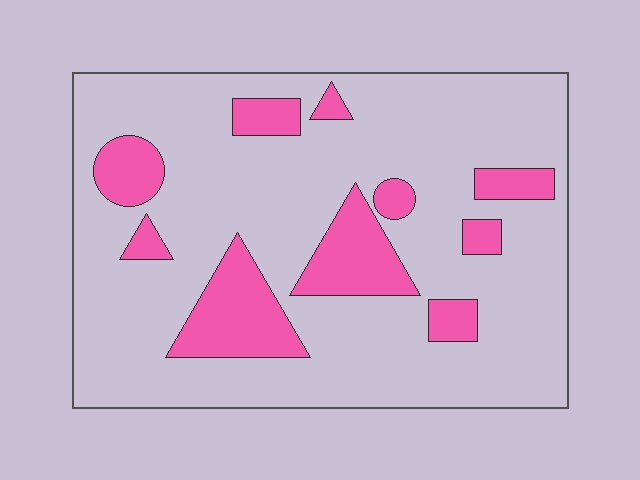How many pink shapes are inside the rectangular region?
10.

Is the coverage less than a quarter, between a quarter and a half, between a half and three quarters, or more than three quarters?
Less than a quarter.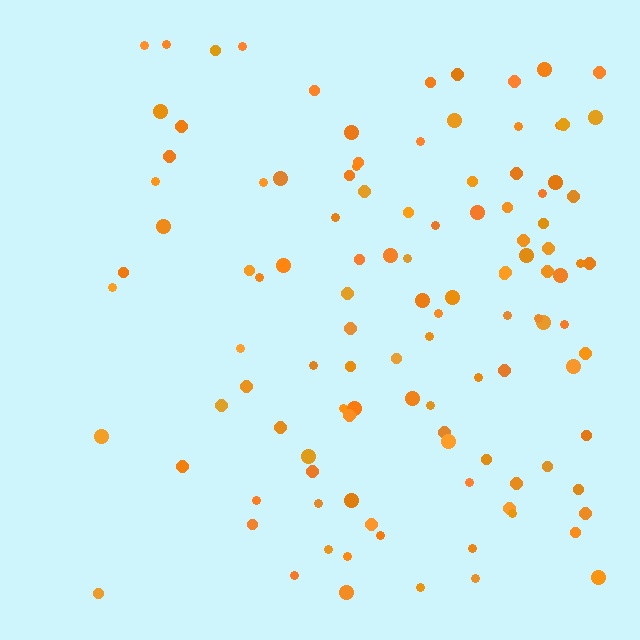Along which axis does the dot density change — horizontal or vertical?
Horizontal.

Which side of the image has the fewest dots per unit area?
The left.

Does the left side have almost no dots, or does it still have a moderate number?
Still a moderate number, just noticeably fewer than the right.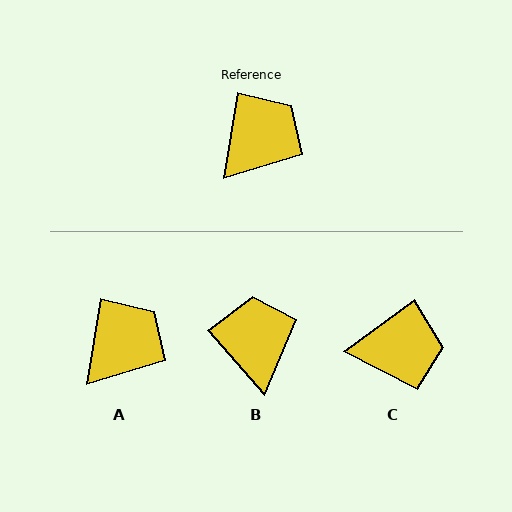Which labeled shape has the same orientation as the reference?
A.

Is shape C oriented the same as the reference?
No, it is off by about 45 degrees.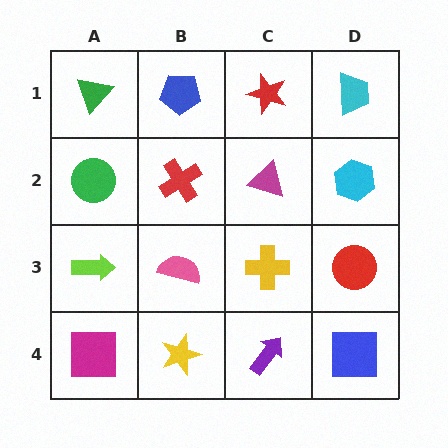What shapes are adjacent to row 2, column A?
A green triangle (row 1, column A), a lime arrow (row 3, column A), a red cross (row 2, column B).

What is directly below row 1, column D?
A cyan hexagon.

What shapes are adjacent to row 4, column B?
A pink semicircle (row 3, column B), a magenta square (row 4, column A), a purple arrow (row 4, column C).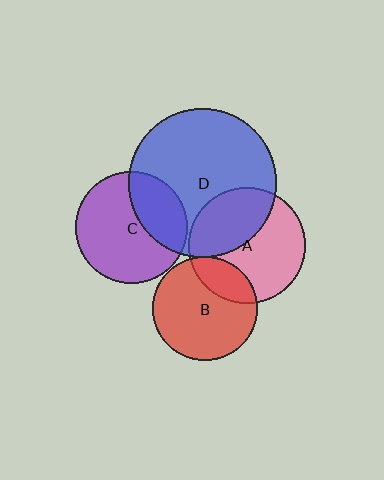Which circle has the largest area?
Circle D (blue).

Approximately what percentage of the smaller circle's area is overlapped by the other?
Approximately 25%.